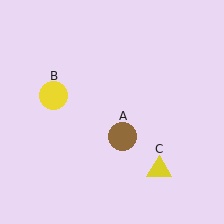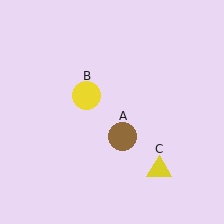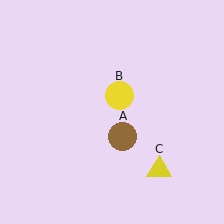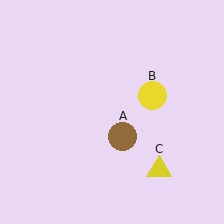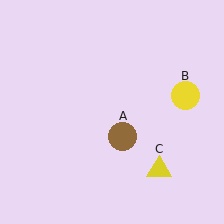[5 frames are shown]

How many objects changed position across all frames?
1 object changed position: yellow circle (object B).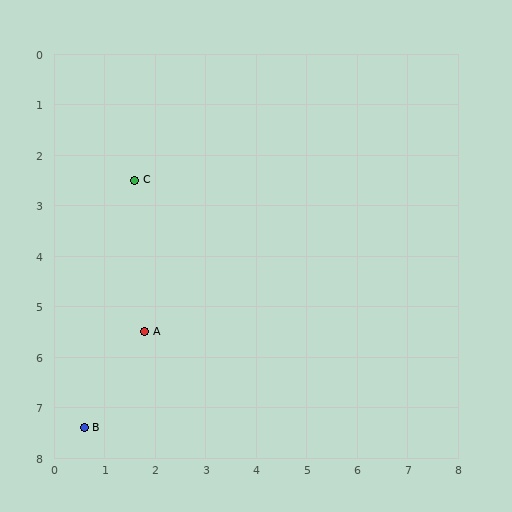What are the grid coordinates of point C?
Point C is at approximately (1.6, 2.5).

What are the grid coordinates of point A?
Point A is at approximately (1.8, 5.5).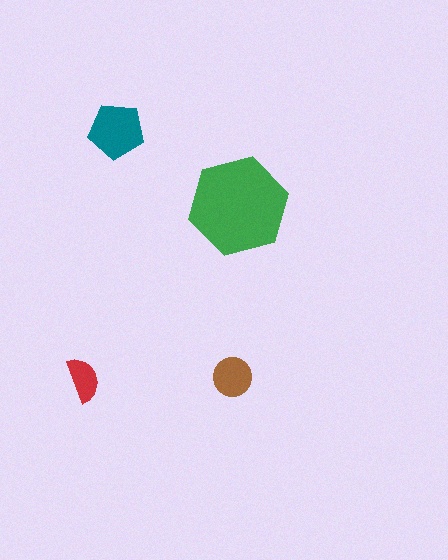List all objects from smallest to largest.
The red semicircle, the brown circle, the teal pentagon, the green hexagon.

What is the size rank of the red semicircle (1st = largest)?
4th.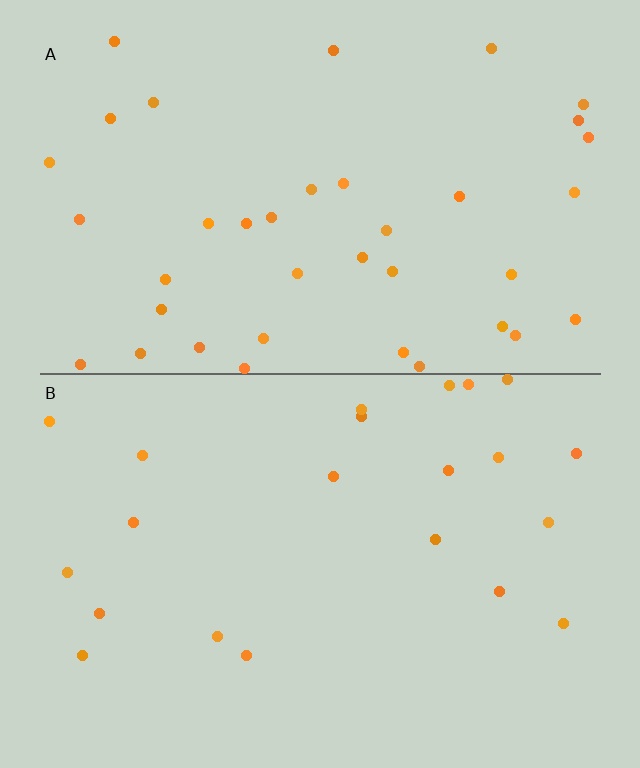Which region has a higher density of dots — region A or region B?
A (the top).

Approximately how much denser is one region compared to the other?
Approximately 1.7× — region A over region B.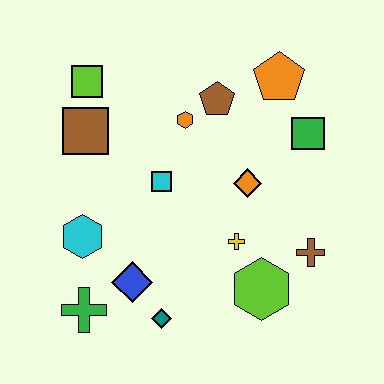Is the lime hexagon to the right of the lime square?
Yes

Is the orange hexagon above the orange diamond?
Yes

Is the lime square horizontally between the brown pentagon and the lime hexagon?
No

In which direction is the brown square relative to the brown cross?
The brown square is to the left of the brown cross.